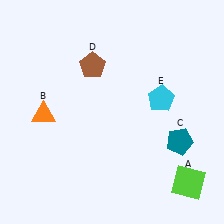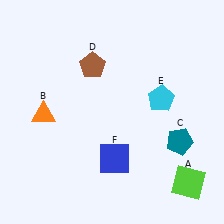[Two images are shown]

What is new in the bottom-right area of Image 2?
A blue square (F) was added in the bottom-right area of Image 2.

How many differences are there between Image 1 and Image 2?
There is 1 difference between the two images.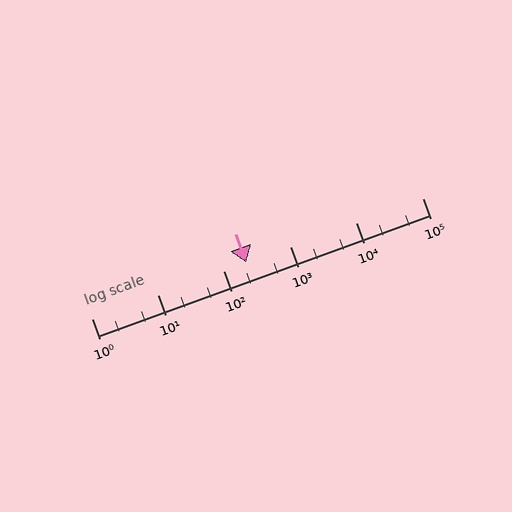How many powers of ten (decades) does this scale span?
The scale spans 5 decades, from 1 to 100000.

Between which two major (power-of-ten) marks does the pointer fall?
The pointer is between 100 and 1000.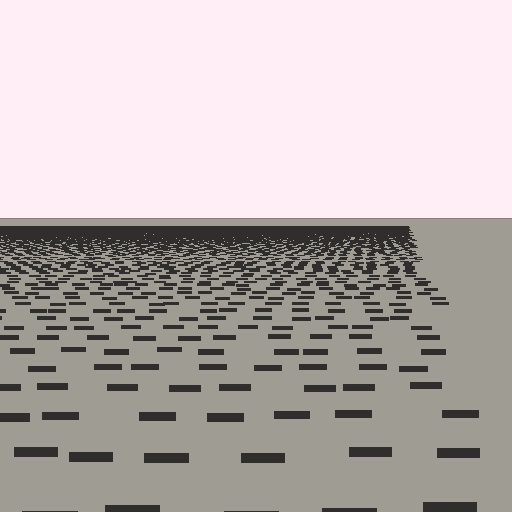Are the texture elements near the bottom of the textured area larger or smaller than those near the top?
Larger. Near the bottom, elements are closer to the viewer and appear at a bigger on-screen size.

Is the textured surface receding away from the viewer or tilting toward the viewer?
The surface is receding away from the viewer. Texture elements get smaller and denser toward the top.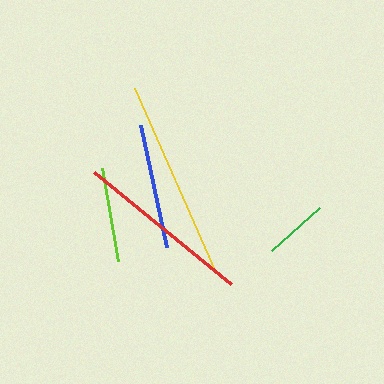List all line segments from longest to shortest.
From longest to shortest: yellow, red, blue, lime, green.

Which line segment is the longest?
The yellow line is the longest at approximately 201 pixels.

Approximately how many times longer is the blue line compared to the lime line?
The blue line is approximately 1.3 times the length of the lime line.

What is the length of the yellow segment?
The yellow segment is approximately 201 pixels long.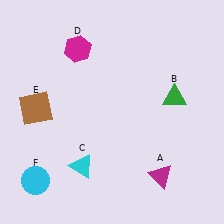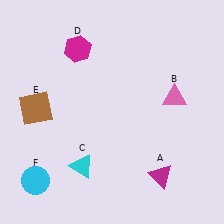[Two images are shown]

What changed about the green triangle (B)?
In Image 1, B is green. In Image 2, it changed to pink.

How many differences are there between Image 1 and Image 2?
There is 1 difference between the two images.